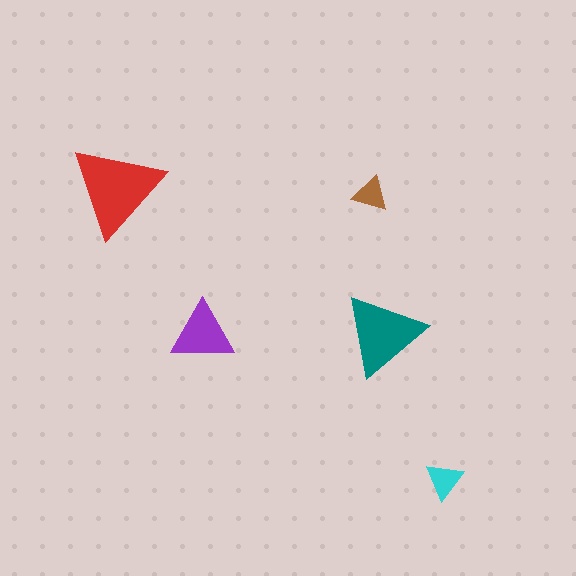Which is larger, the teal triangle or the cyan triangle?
The teal one.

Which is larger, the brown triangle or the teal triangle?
The teal one.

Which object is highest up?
The red triangle is topmost.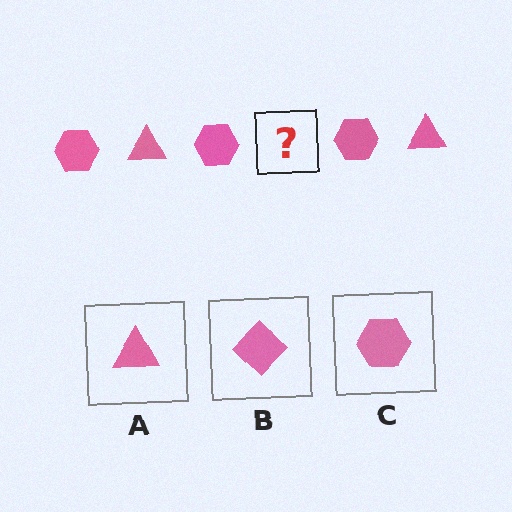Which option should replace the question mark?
Option A.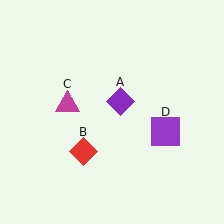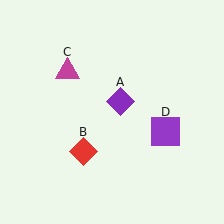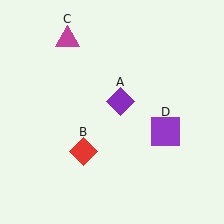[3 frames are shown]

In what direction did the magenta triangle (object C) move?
The magenta triangle (object C) moved up.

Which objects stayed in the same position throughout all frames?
Purple diamond (object A) and red diamond (object B) and purple square (object D) remained stationary.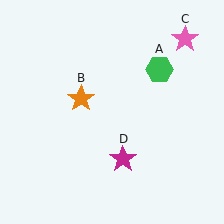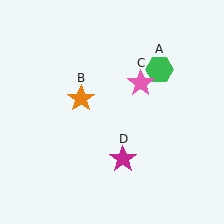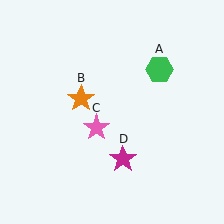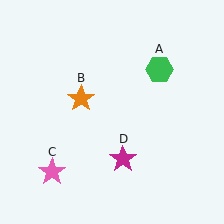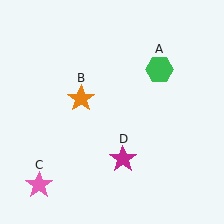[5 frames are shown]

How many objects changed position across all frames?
1 object changed position: pink star (object C).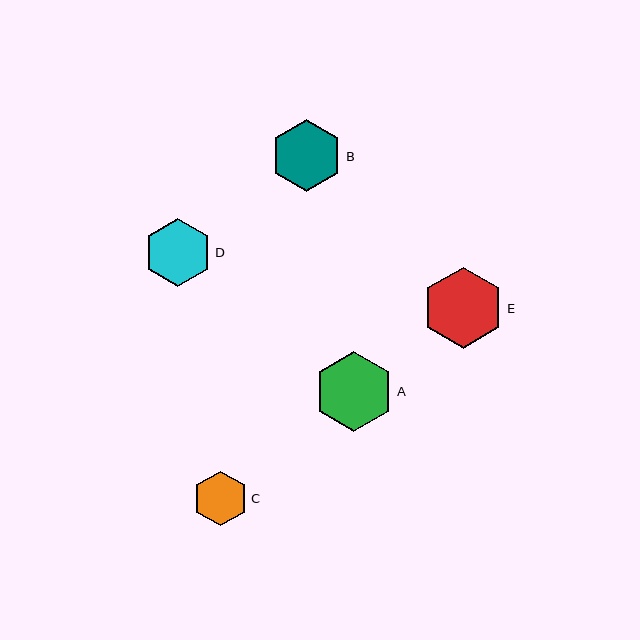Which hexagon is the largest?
Hexagon E is the largest with a size of approximately 81 pixels.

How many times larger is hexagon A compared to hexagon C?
Hexagon A is approximately 1.5 times the size of hexagon C.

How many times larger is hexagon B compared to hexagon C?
Hexagon B is approximately 1.3 times the size of hexagon C.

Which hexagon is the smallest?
Hexagon C is the smallest with a size of approximately 55 pixels.